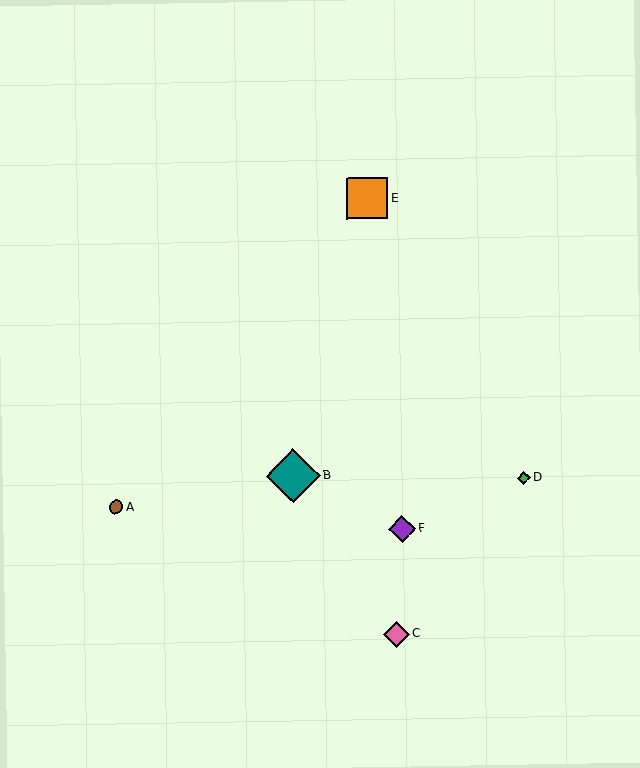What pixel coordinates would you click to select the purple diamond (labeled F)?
Click at (402, 529) to select the purple diamond F.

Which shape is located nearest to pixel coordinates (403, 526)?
The purple diamond (labeled F) at (402, 529) is nearest to that location.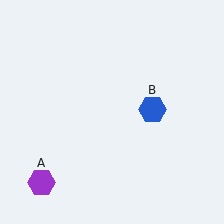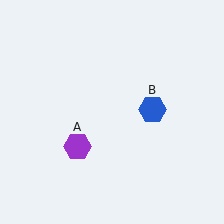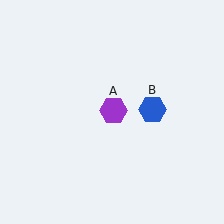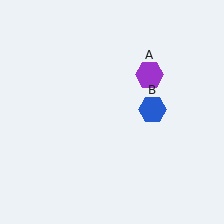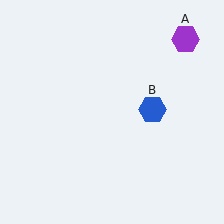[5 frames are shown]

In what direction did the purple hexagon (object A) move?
The purple hexagon (object A) moved up and to the right.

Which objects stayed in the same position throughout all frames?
Blue hexagon (object B) remained stationary.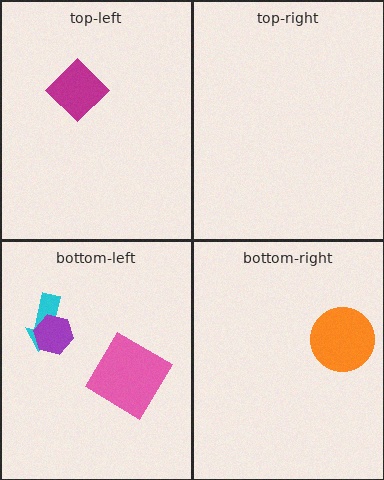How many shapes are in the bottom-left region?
3.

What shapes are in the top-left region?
The magenta diamond.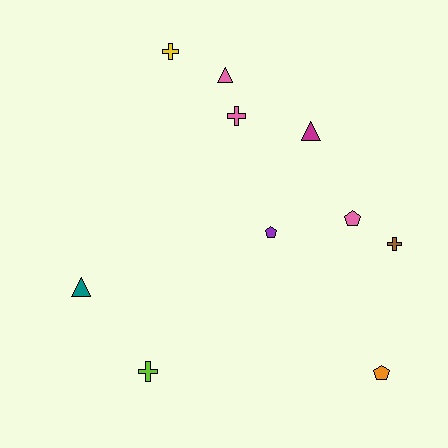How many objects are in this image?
There are 10 objects.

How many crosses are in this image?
There are 4 crosses.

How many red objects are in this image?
There are no red objects.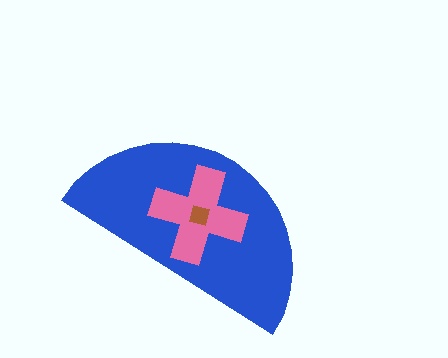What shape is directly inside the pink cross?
The brown square.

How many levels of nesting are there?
3.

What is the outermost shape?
The blue semicircle.